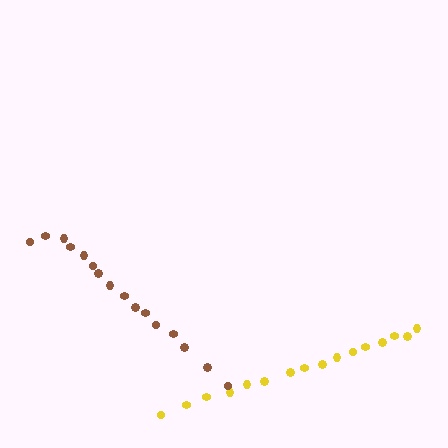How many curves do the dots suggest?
There are 2 distinct paths.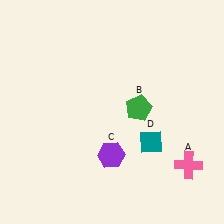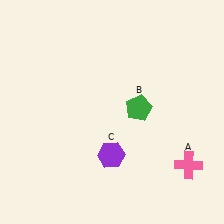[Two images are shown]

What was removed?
The teal diamond (D) was removed in Image 2.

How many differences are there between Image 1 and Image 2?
There is 1 difference between the two images.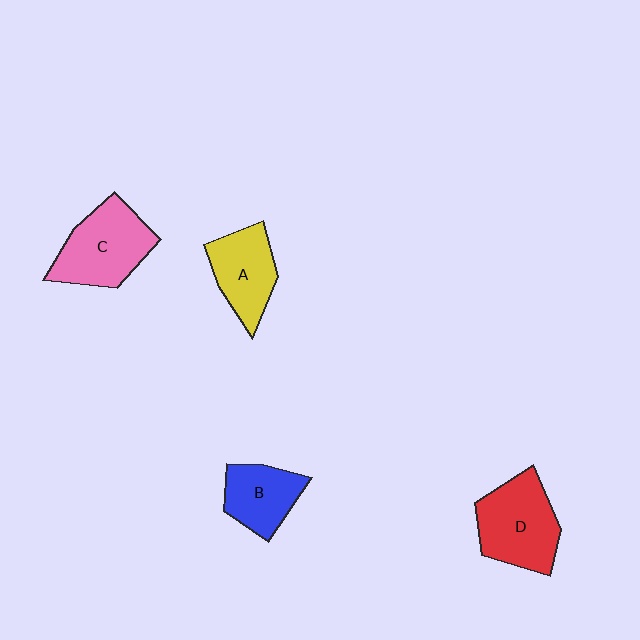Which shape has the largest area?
Shape D (red).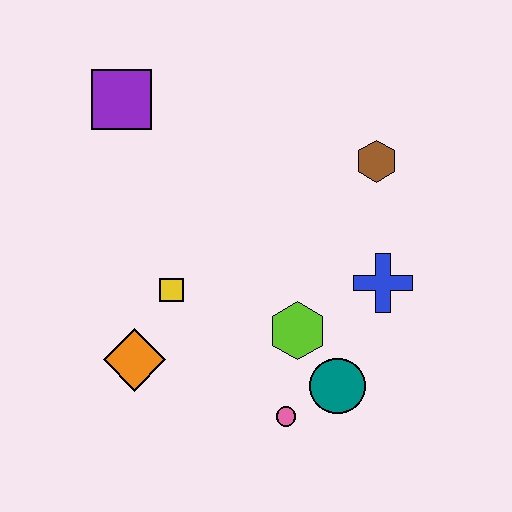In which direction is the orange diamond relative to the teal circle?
The orange diamond is to the left of the teal circle.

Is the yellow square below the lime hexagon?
No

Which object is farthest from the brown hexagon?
The orange diamond is farthest from the brown hexagon.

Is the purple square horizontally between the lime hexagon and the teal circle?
No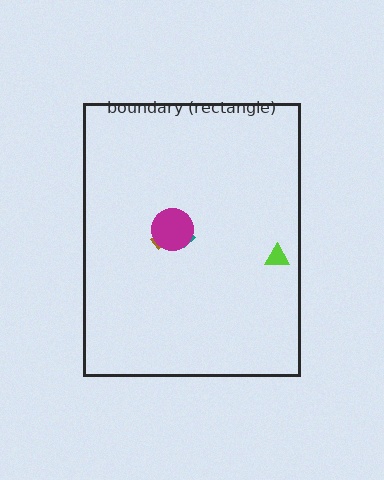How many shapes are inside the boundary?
4 inside, 0 outside.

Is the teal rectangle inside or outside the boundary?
Inside.